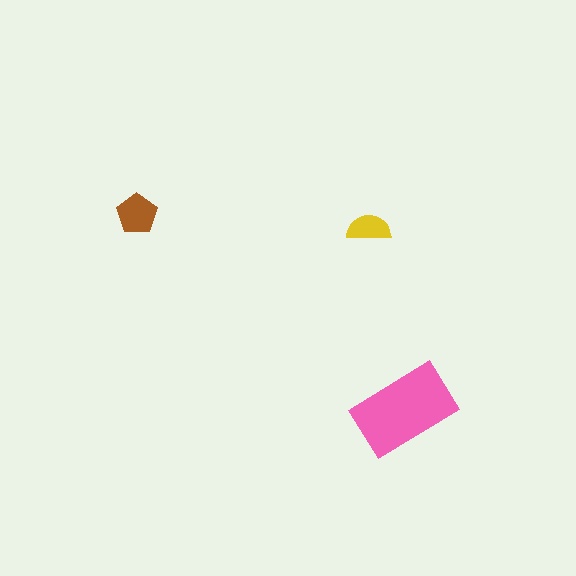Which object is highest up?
The brown pentagon is topmost.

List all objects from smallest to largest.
The yellow semicircle, the brown pentagon, the pink rectangle.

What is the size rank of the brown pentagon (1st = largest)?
2nd.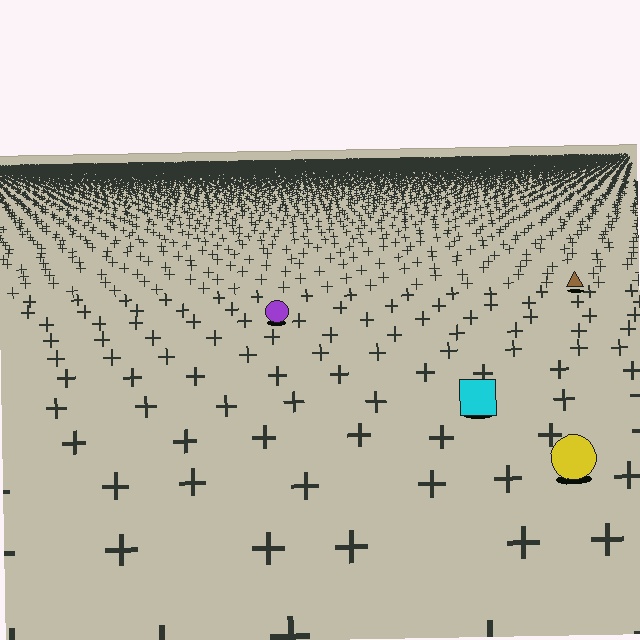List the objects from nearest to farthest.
From nearest to farthest: the yellow circle, the cyan square, the purple circle, the brown triangle.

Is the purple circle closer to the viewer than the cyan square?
No. The cyan square is closer — you can tell from the texture gradient: the ground texture is coarser near it.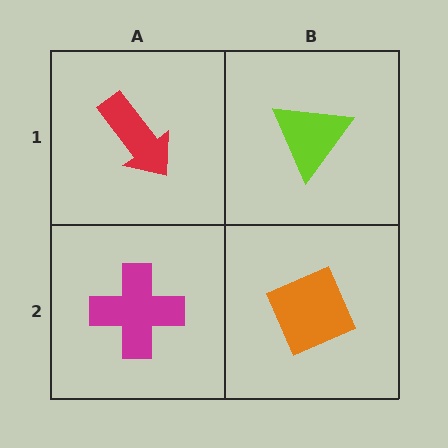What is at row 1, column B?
A lime triangle.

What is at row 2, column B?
An orange diamond.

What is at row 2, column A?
A magenta cross.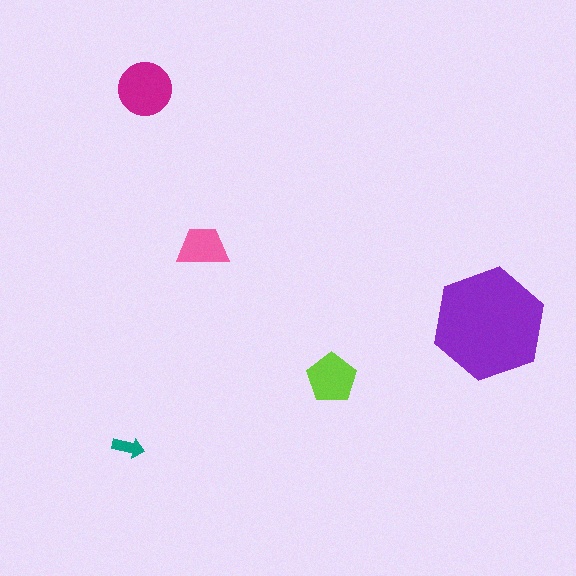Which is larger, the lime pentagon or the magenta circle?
The magenta circle.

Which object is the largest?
The purple hexagon.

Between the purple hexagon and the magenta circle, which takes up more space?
The purple hexagon.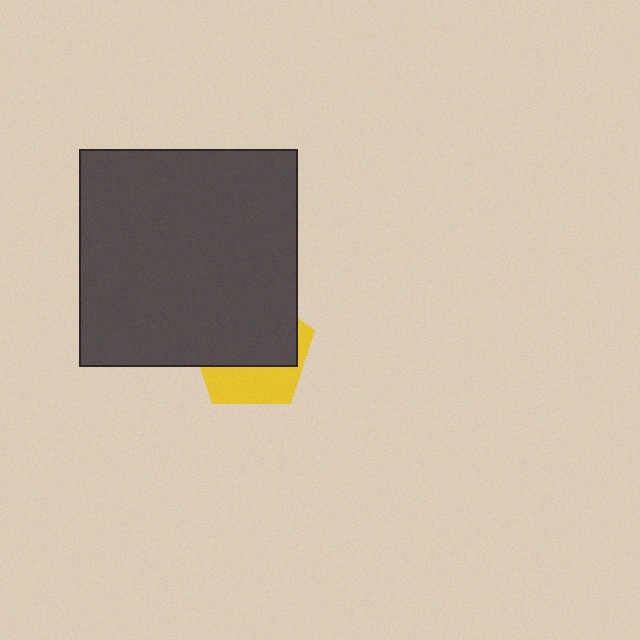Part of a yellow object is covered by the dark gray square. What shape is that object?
It is a pentagon.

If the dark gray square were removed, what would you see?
You would see the complete yellow pentagon.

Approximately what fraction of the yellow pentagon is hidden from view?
Roughly 64% of the yellow pentagon is hidden behind the dark gray square.